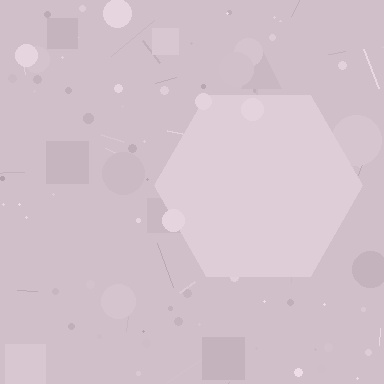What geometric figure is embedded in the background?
A hexagon is embedded in the background.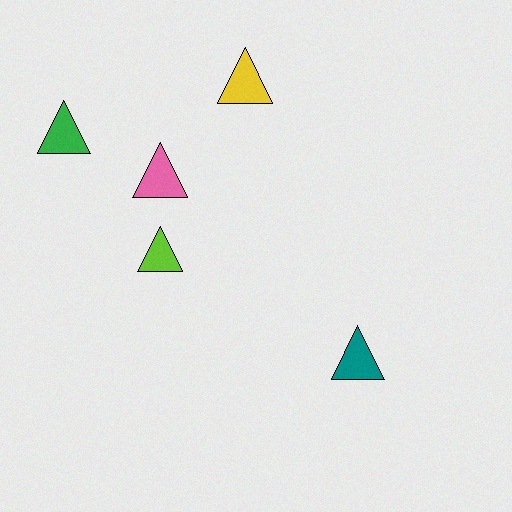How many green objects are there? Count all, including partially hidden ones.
There is 1 green object.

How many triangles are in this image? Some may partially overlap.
There are 5 triangles.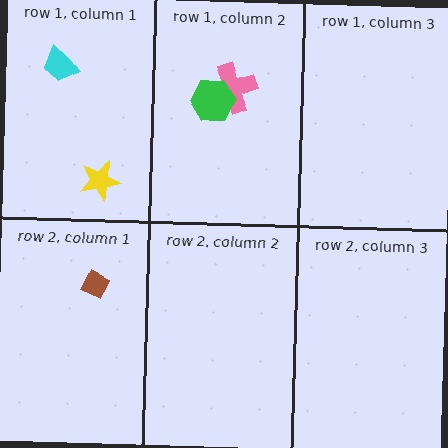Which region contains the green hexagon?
The row 1, column 2 region.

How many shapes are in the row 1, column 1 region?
2.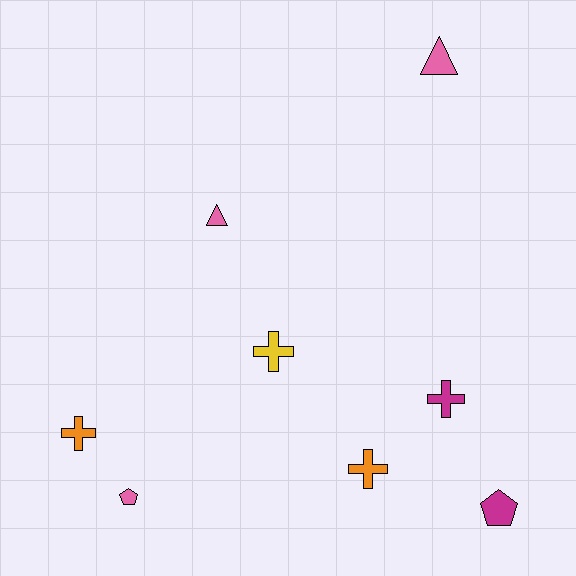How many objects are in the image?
There are 8 objects.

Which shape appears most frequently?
Cross, with 4 objects.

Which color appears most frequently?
Pink, with 3 objects.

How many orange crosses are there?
There are 2 orange crosses.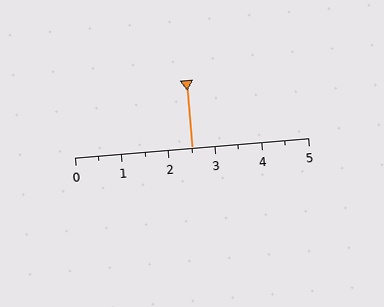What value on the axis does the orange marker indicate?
The marker indicates approximately 2.5.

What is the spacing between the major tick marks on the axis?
The major ticks are spaced 1 apart.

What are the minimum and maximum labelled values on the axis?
The axis runs from 0 to 5.